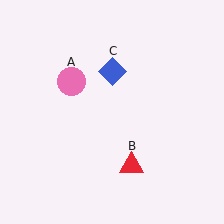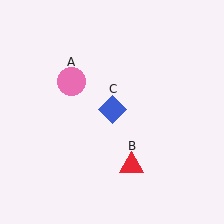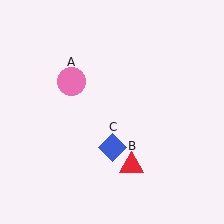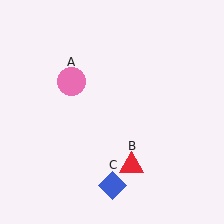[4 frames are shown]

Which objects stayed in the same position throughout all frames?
Pink circle (object A) and red triangle (object B) remained stationary.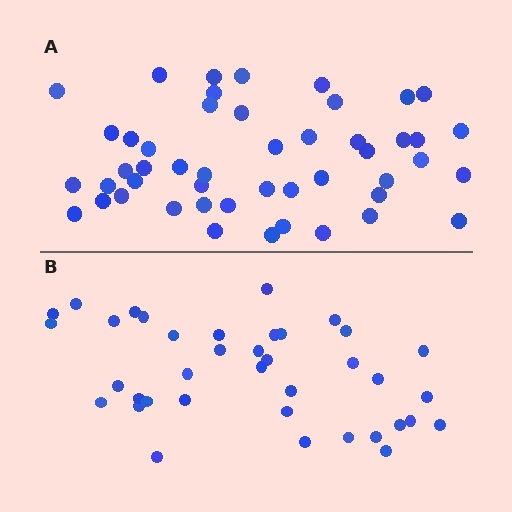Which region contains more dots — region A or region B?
Region A (the top region) has more dots.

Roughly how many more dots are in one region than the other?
Region A has roughly 10 or so more dots than region B.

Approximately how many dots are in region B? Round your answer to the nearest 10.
About 40 dots. (The exact count is 38, which rounds to 40.)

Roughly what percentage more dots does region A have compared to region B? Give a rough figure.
About 25% more.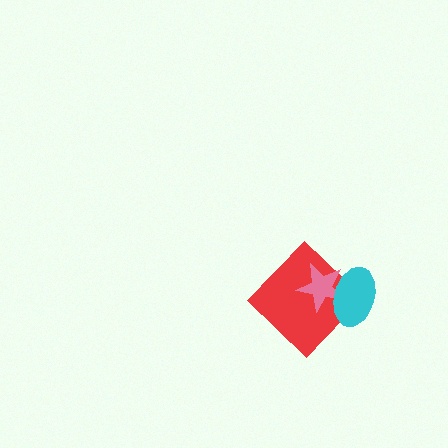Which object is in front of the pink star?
The cyan ellipse is in front of the pink star.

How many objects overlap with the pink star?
2 objects overlap with the pink star.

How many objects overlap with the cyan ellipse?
2 objects overlap with the cyan ellipse.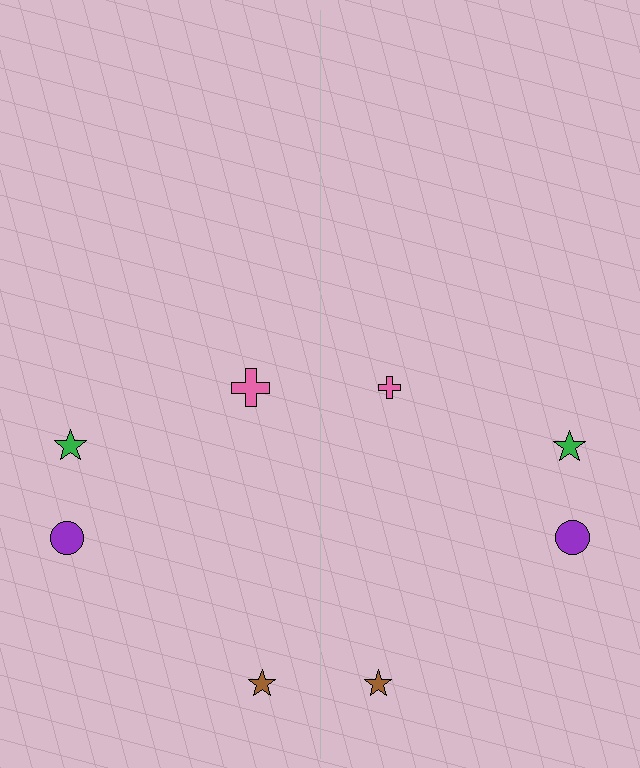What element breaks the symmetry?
The pink cross on the right side has a different size than its mirror counterpart.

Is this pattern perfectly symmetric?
No, the pattern is not perfectly symmetric. The pink cross on the right side has a different size than its mirror counterpart.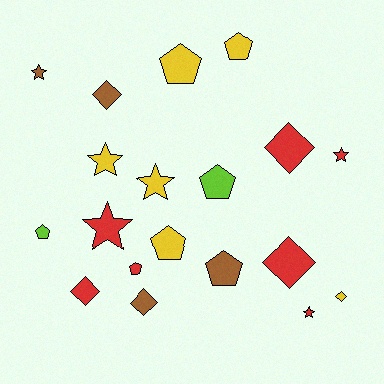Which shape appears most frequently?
Pentagon, with 7 objects.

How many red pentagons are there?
There is 1 red pentagon.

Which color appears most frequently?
Red, with 7 objects.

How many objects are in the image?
There are 19 objects.